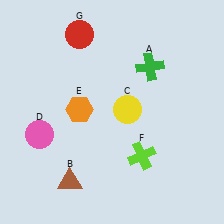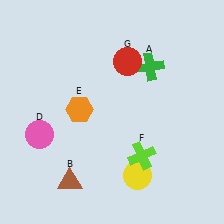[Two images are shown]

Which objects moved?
The objects that moved are: the yellow circle (C), the red circle (G).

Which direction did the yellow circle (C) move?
The yellow circle (C) moved down.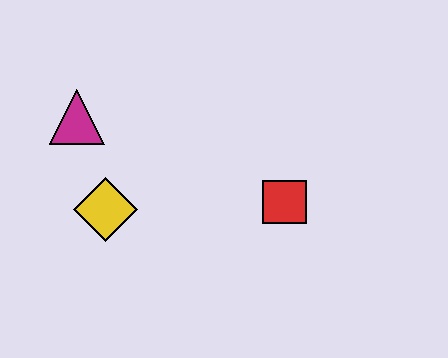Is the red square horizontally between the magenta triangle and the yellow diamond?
No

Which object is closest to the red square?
The yellow diamond is closest to the red square.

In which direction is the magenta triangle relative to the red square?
The magenta triangle is to the left of the red square.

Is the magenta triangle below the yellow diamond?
No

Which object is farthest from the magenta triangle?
The red square is farthest from the magenta triangle.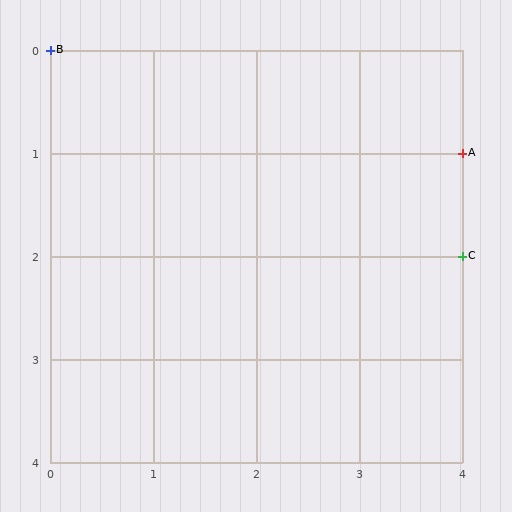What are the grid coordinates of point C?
Point C is at grid coordinates (4, 2).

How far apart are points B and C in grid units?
Points B and C are 4 columns and 2 rows apart (about 4.5 grid units diagonally).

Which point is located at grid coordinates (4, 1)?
Point A is at (4, 1).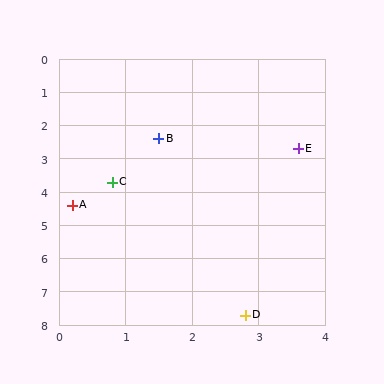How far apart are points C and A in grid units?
Points C and A are about 0.9 grid units apart.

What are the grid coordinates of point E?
Point E is at approximately (3.6, 2.7).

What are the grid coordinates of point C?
Point C is at approximately (0.8, 3.7).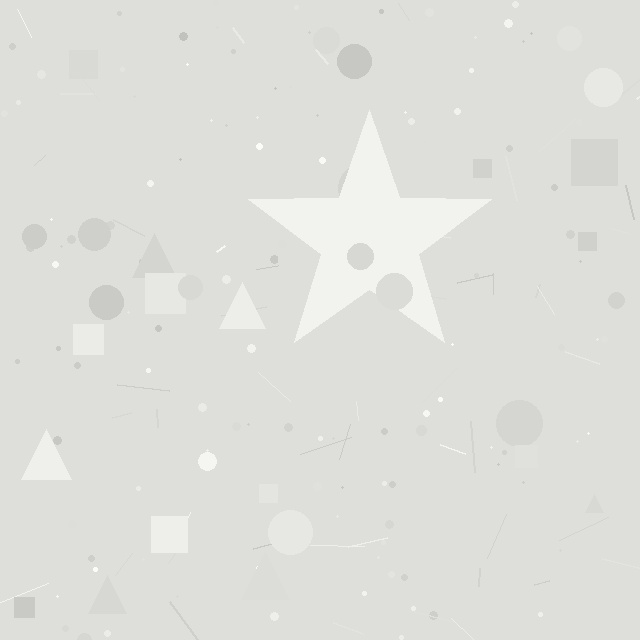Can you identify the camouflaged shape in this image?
The camouflaged shape is a star.